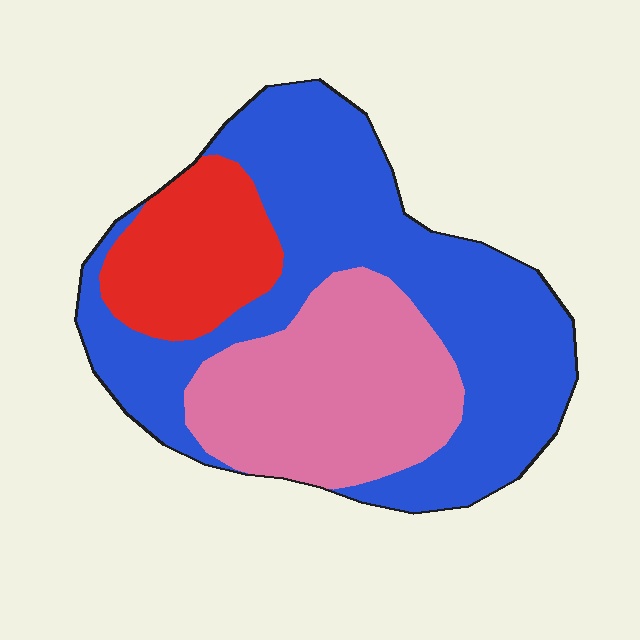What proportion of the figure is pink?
Pink takes up about one third (1/3) of the figure.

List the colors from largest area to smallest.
From largest to smallest: blue, pink, red.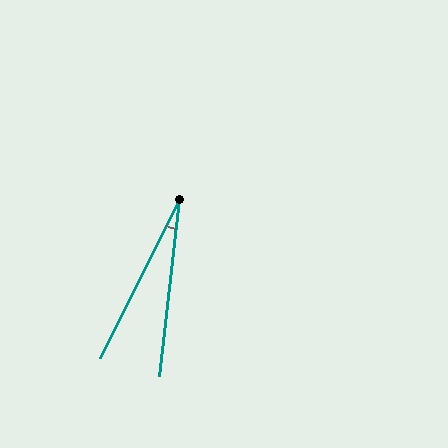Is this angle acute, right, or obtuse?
It is acute.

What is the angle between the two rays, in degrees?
Approximately 20 degrees.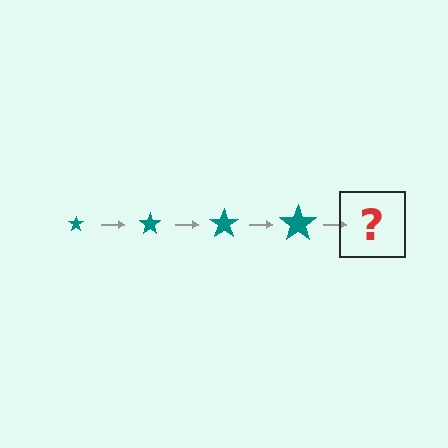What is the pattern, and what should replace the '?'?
The pattern is that the star gets progressively larger each step. The '?' should be a teal star, larger than the previous one.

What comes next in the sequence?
The next element should be a teal star, larger than the previous one.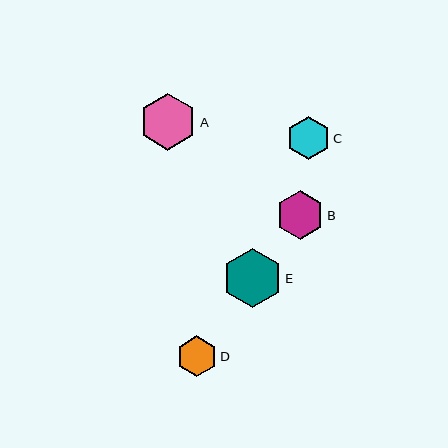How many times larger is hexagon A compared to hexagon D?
Hexagon A is approximately 1.4 times the size of hexagon D.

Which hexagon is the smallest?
Hexagon D is the smallest with a size of approximately 41 pixels.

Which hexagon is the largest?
Hexagon E is the largest with a size of approximately 59 pixels.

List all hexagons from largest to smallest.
From largest to smallest: E, A, B, C, D.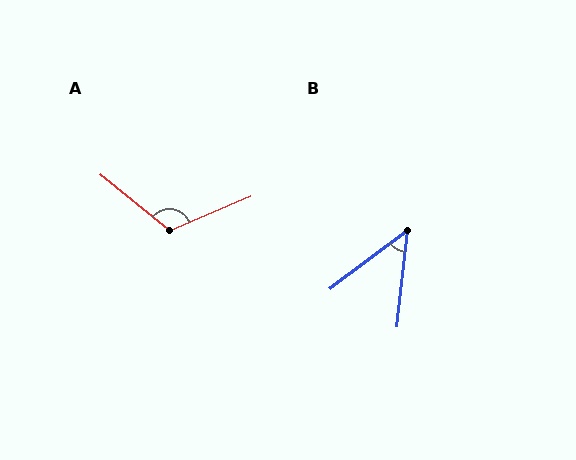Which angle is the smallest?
B, at approximately 47 degrees.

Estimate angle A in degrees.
Approximately 118 degrees.